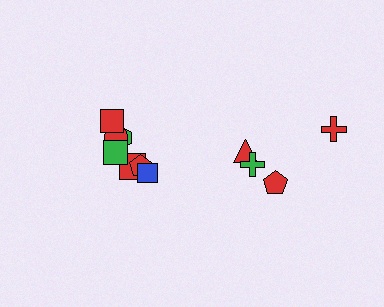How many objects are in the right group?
There are 4 objects.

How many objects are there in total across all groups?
There are 11 objects.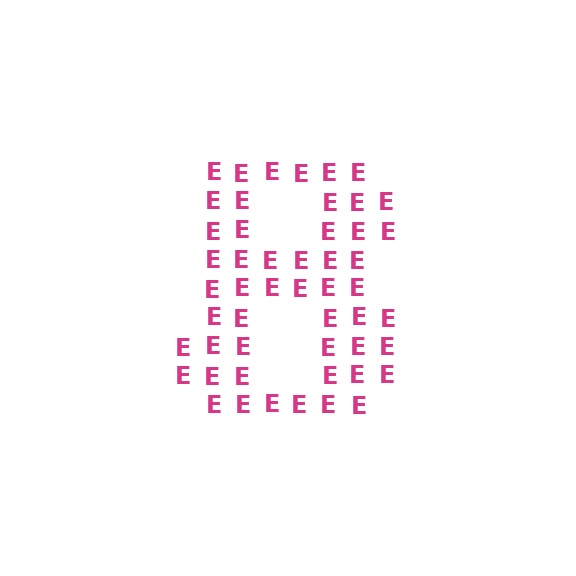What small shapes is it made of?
It is made of small letter E's.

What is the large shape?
The large shape is the digit 8.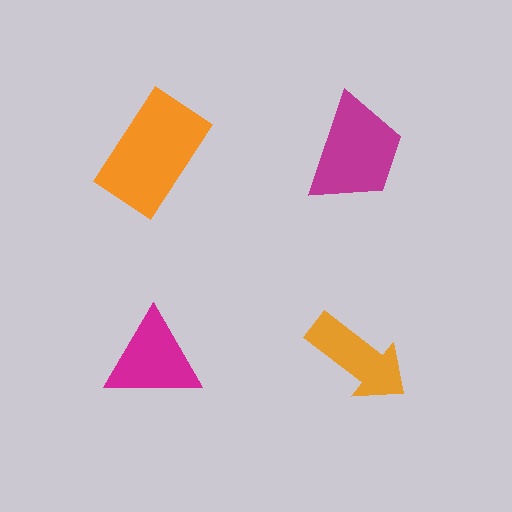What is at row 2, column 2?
An orange arrow.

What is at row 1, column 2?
A magenta trapezoid.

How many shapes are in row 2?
2 shapes.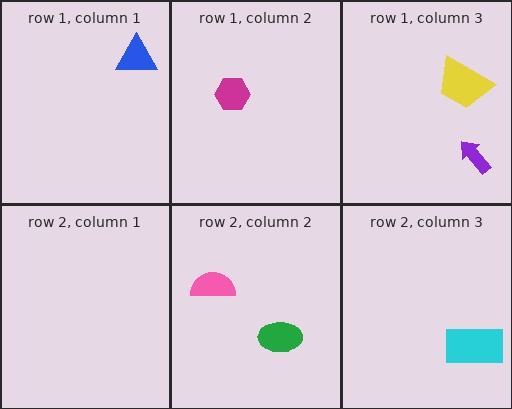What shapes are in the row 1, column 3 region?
The purple arrow, the yellow trapezoid.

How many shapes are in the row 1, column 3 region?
2.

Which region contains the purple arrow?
The row 1, column 3 region.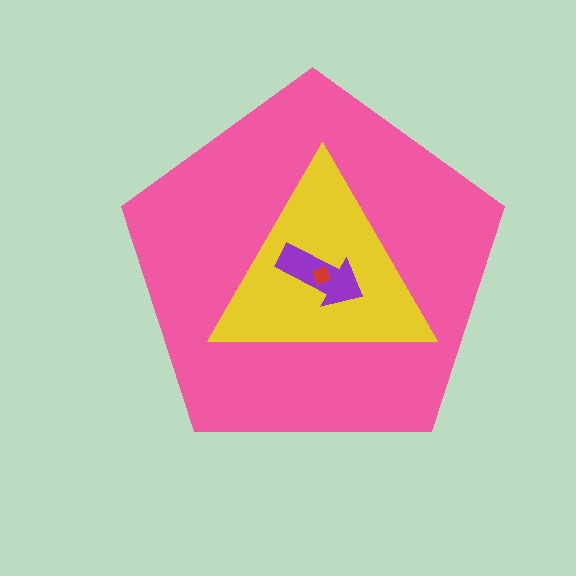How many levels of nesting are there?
4.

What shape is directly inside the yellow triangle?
The purple arrow.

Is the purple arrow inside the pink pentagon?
Yes.